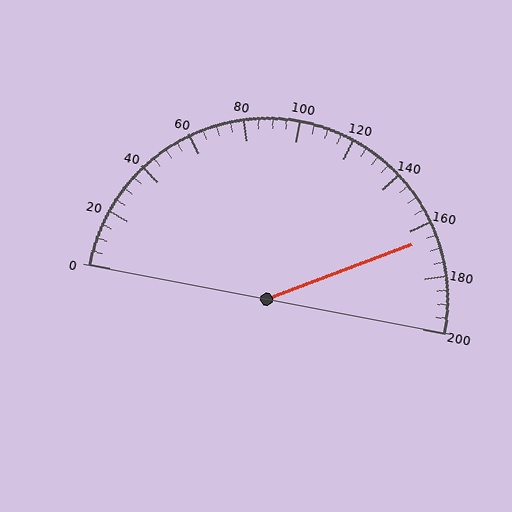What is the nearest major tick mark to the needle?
The nearest major tick mark is 160.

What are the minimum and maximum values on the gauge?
The gauge ranges from 0 to 200.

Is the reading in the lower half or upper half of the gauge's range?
The reading is in the upper half of the range (0 to 200).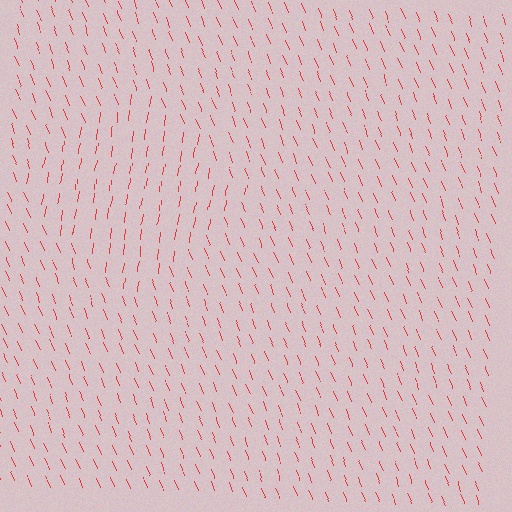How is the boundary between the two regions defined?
The boundary is defined purely by a change in line orientation (approximately 31 degrees difference). All lines are the same color and thickness.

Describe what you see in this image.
The image is filled with small red line segments. A diamond region in the image has lines oriented differently from the surrounding lines, creating a visible texture boundary.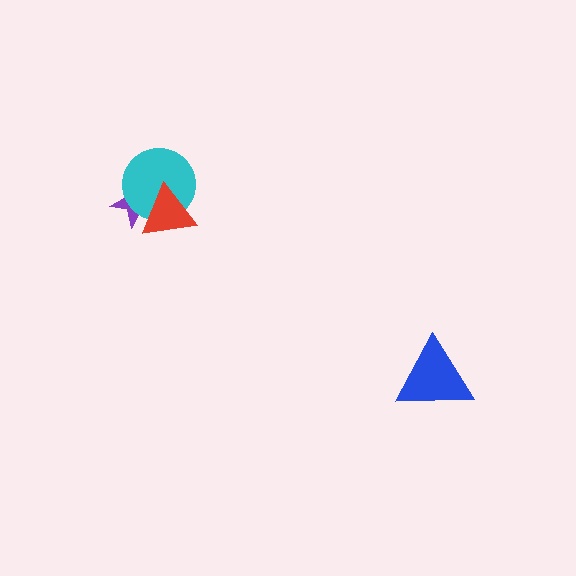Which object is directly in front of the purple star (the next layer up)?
The cyan circle is directly in front of the purple star.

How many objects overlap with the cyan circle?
2 objects overlap with the cyan circle.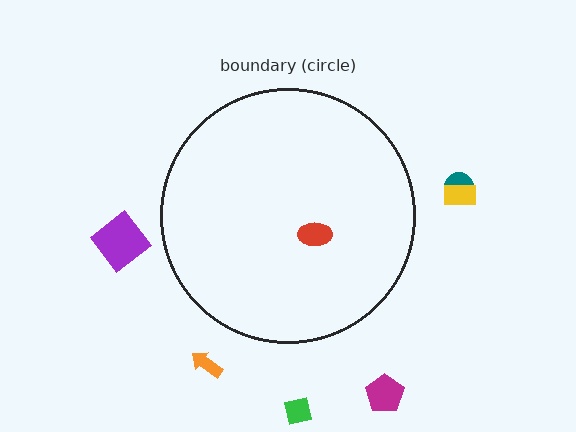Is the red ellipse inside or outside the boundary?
Inside.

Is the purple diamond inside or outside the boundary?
Outside.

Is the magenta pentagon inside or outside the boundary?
Outside.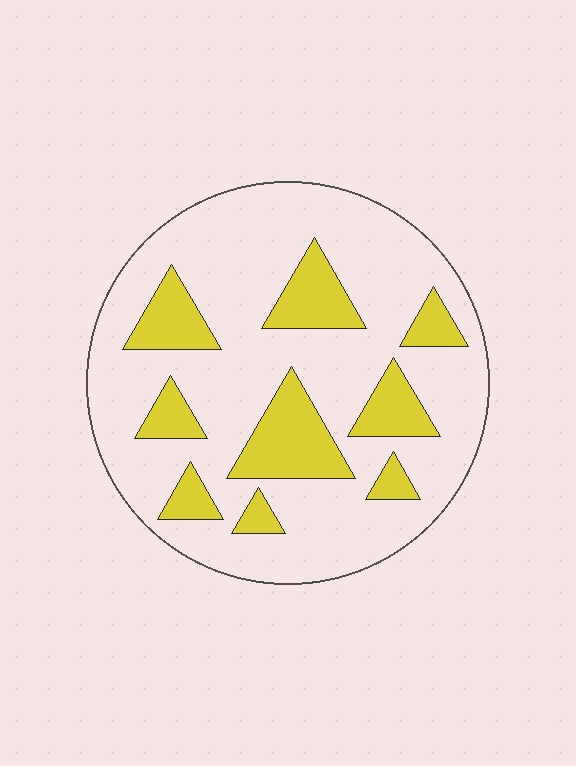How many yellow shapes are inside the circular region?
9.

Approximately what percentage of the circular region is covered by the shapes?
Approximately 25%.